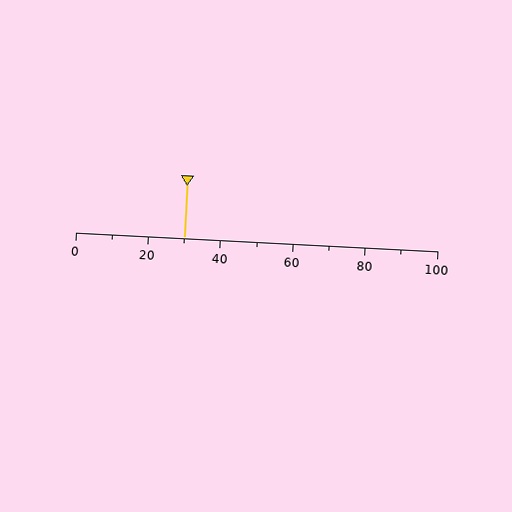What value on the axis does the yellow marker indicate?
The marker indicates approximately 30.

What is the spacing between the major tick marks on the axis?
The major ticks are spaced 20 apart.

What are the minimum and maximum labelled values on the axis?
The axis runs from 0 to 100.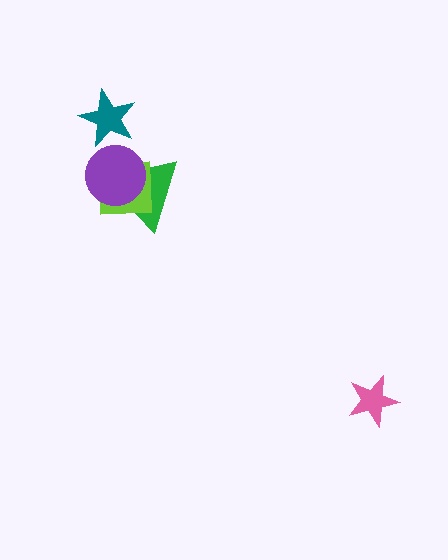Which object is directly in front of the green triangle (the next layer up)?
The lime square is directly in front of the green triangle.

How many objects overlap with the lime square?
2 objects overlap with the lime square.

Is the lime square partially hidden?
Yes, it is partially covered by another shape.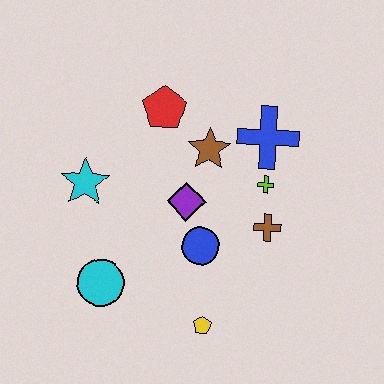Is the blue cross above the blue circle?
Yes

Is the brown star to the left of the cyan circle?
No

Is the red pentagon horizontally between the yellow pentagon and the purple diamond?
No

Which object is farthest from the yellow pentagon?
The red pentagon is farthest from the yellow pentagon.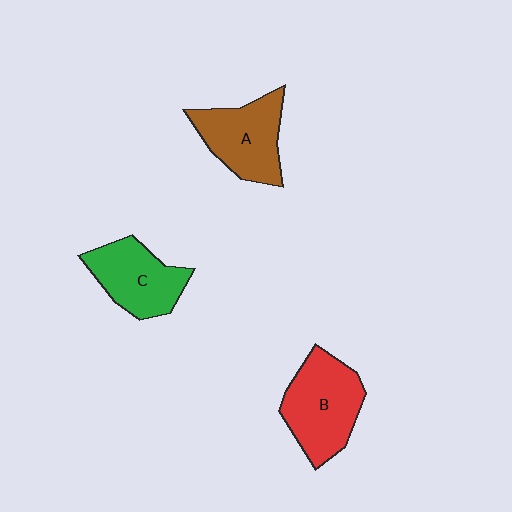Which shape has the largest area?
Shape B (red).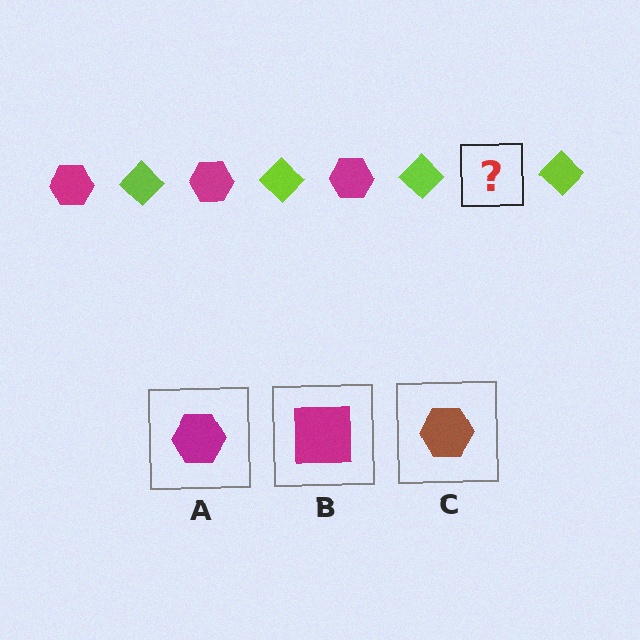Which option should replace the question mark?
Option A.